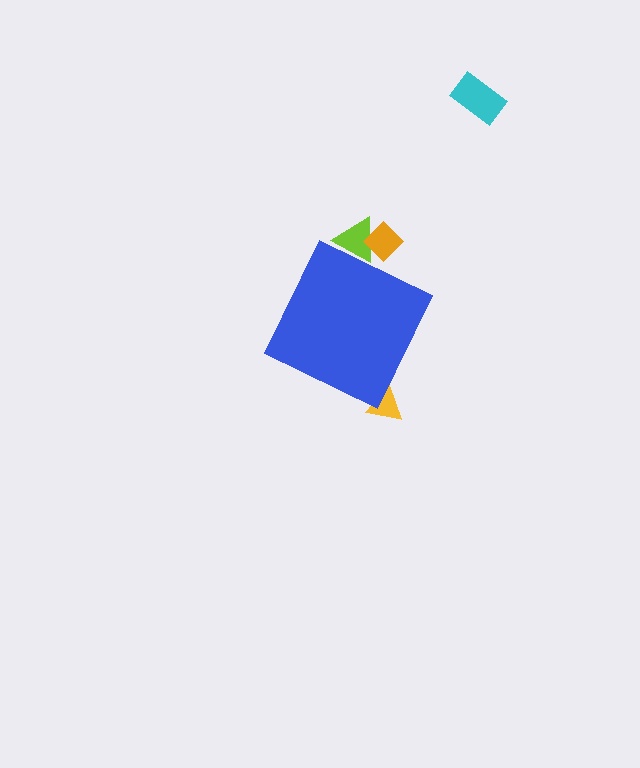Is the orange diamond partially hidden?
Yes, the orange diamond is partially hidden behind the blue diamond.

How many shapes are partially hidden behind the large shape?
3 shapes are partially hidden.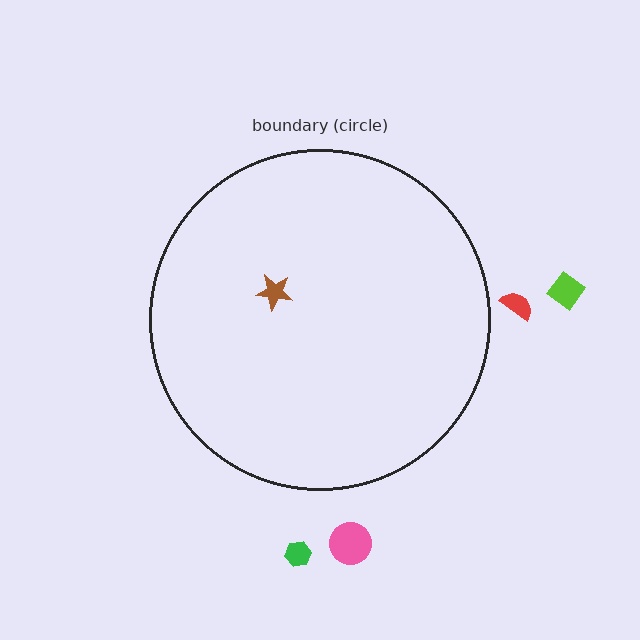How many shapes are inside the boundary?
1 inside, 4 outside.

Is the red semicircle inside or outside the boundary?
Outside.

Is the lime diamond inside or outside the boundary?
Outside.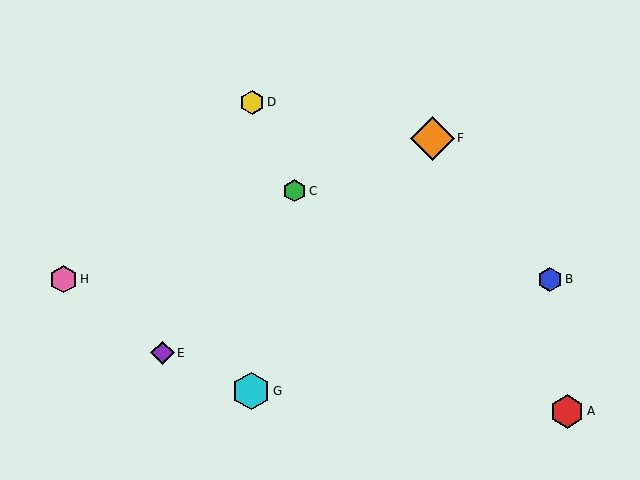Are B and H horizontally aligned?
Yes, both are at y≈279.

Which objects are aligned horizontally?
Objects B, H are aligned horizontally.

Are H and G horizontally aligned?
No, H is at y≈279 and G is at y≈391.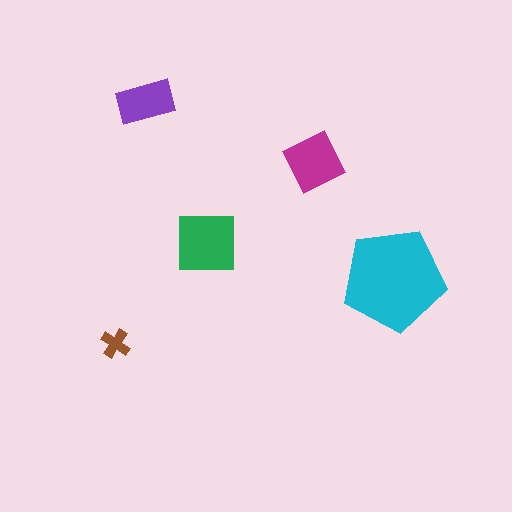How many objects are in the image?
There are 5 objects in the image.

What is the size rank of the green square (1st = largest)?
2nd.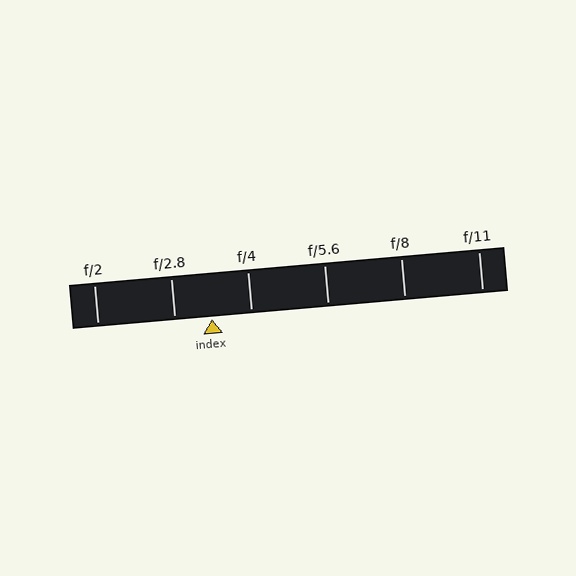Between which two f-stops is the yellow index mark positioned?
The index mark is between f/2.8 and f/4.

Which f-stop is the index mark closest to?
The index mark is closest to f/2.8.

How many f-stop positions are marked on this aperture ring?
There are 6 f-stop positions marked.